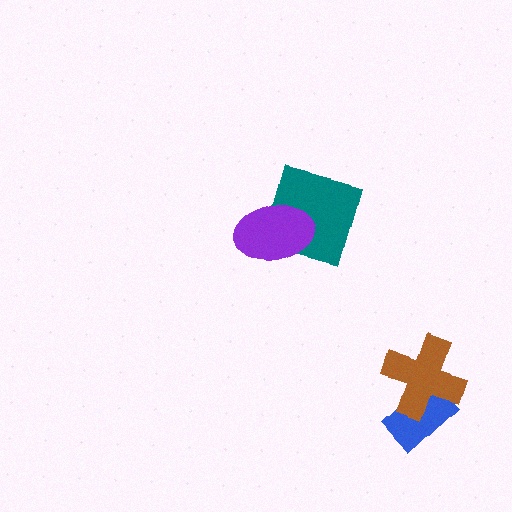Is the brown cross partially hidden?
No, no other shape covers it.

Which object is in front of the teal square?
The purple ellipse is in front of the teal square.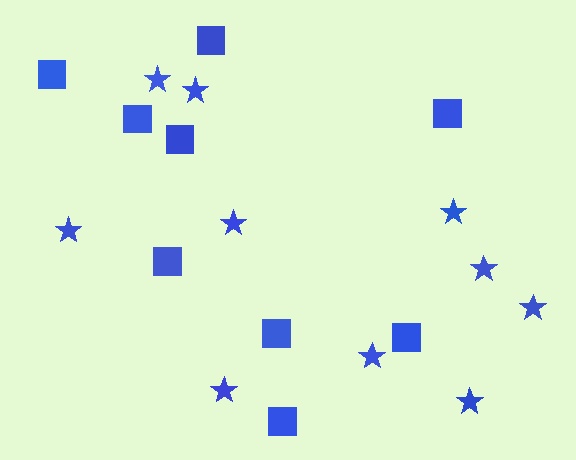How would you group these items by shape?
There are 2 groups: one group of stars (10) and one group of squares (9).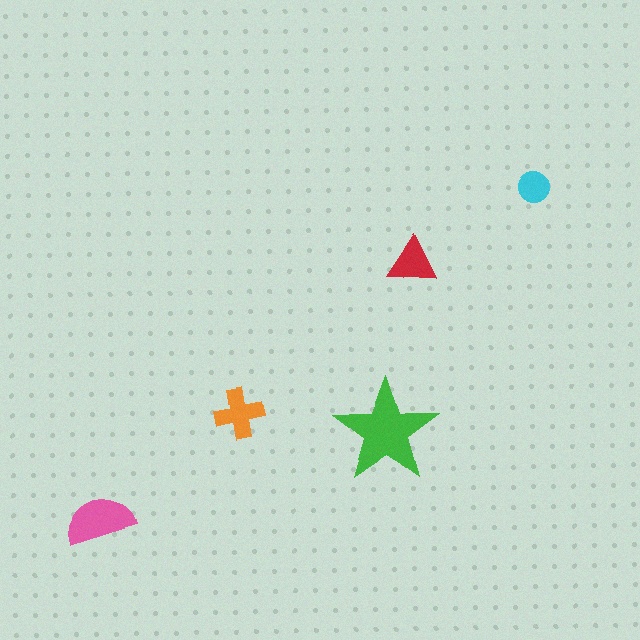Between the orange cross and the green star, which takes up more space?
The green star.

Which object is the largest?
The green star.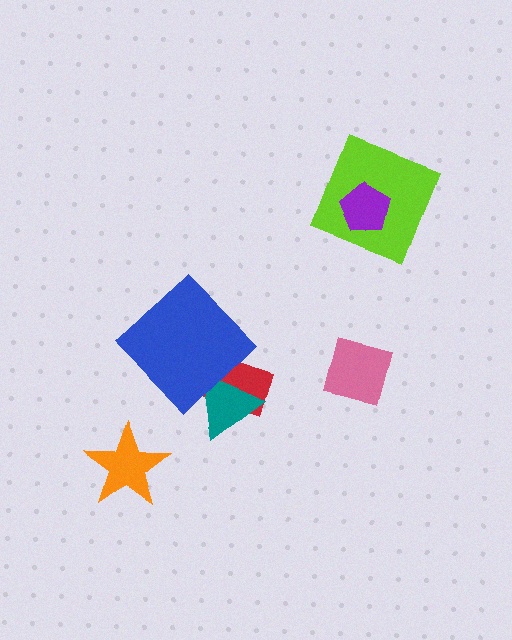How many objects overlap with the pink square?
0 objects overlap with the pink square.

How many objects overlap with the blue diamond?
2 objects overlap with the blue diamond.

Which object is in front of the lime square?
The purple pentagon is in front of the lime square.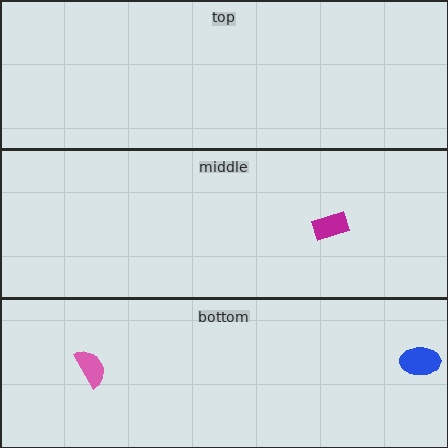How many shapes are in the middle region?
1.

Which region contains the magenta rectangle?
The middle region.